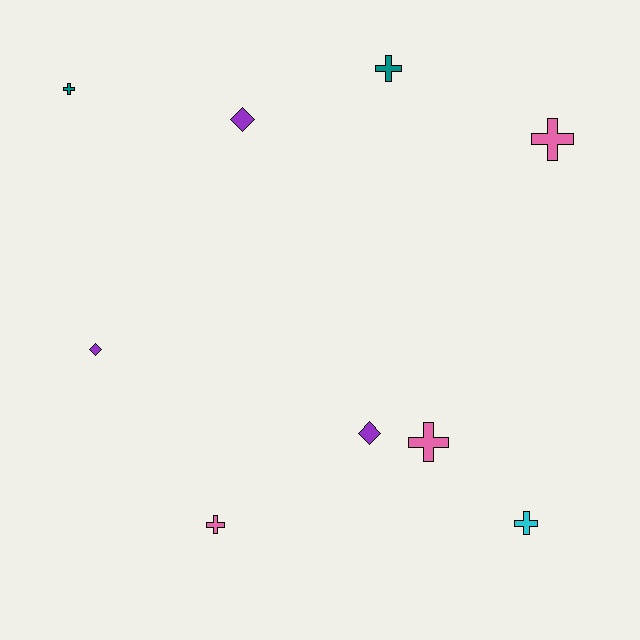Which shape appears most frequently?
Cross, with 6 objects.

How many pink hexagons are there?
There are no pink hexagons.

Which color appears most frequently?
Pink, with 3 objects.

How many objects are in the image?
There are 9 objects.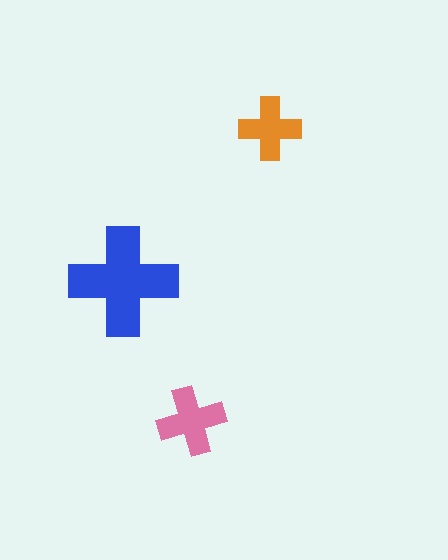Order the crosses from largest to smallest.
the blue one, the pink one, the orange one.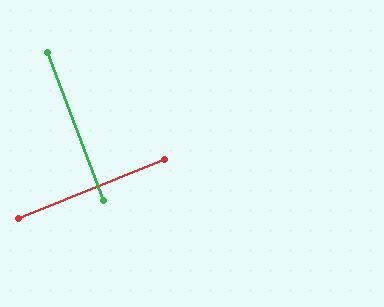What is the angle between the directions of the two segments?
Approximately 89 degrees.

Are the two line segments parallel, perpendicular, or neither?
Perpendicular — they meet at approximately 89°.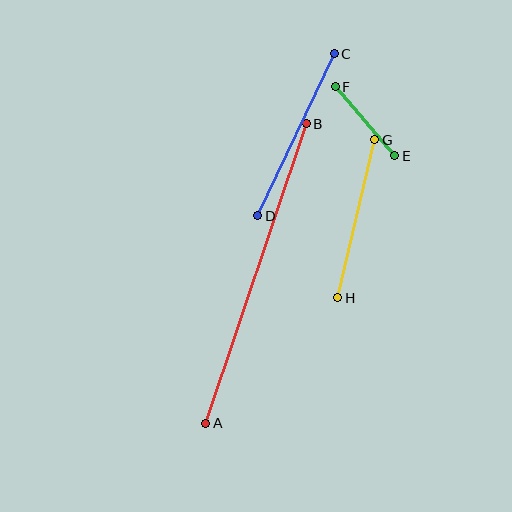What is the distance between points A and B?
The distance is approximately 316 pixels.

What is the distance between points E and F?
The distance is approximately 92 pixels.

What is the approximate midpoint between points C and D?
The midpoint is at approximately (296, 135) pixels.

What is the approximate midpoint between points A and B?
The midpoint is at approximately (256, 274) pixels.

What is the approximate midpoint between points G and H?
The midpoint is at approximately (356, 219) pixels.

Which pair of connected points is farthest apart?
Points A and B are farthest apart.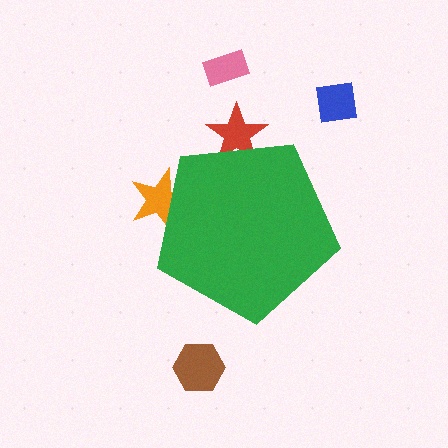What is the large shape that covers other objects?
A green pentagon.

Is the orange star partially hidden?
Yes, the orange star is partially hidden behind the green pentagon.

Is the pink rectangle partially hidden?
No, the pink rectangle is fully visible.